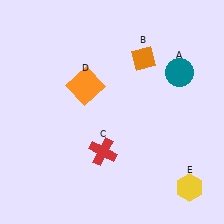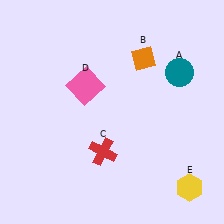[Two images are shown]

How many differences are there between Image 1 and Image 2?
There is 1 difference between the two images.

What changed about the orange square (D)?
In Image 1, D is orange. In Image 2, it changed to pink.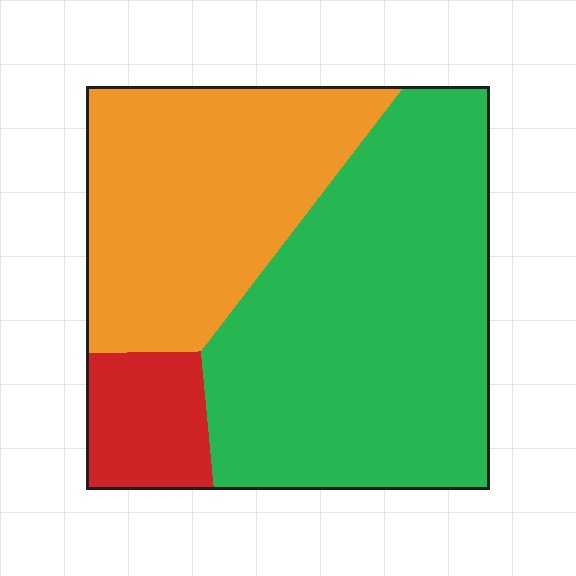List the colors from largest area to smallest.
From largest to smallest: green, orange, red.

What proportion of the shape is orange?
Orange takes up between a quarter and a half of the shape.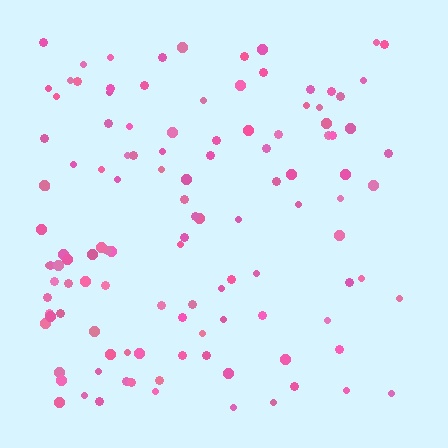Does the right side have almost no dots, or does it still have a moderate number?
Still a moderate number, just noticeably fewer than the left.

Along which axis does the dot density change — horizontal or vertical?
Horizontal.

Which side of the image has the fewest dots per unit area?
The right.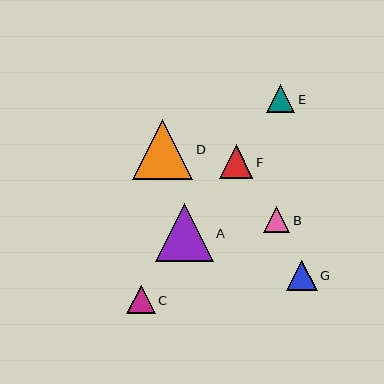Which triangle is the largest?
Triangle D is the largest with a size of approximately 60 pixels.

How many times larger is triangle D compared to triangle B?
Triangle D is approximately 2.3 times the size of triangle B.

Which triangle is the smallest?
Triangle B is the smallest with a size of approximately 26 pixels.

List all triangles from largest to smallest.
From largest to smallest: D, A, F, G, C, E, B.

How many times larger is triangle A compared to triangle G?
Triangle A is approximately 1.9 times the size of triangle G.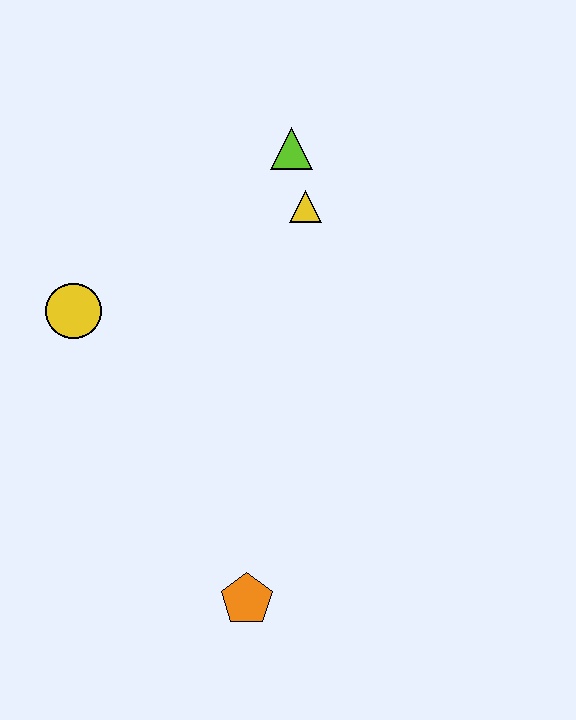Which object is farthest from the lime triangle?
The orange pentagon is farthest from the lime triangle.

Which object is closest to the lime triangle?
The yellow triangle is closest to the lime triangle.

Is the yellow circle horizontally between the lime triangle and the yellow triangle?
No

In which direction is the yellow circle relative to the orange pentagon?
The yellow circle is above the orange pentagon.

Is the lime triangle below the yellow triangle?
No